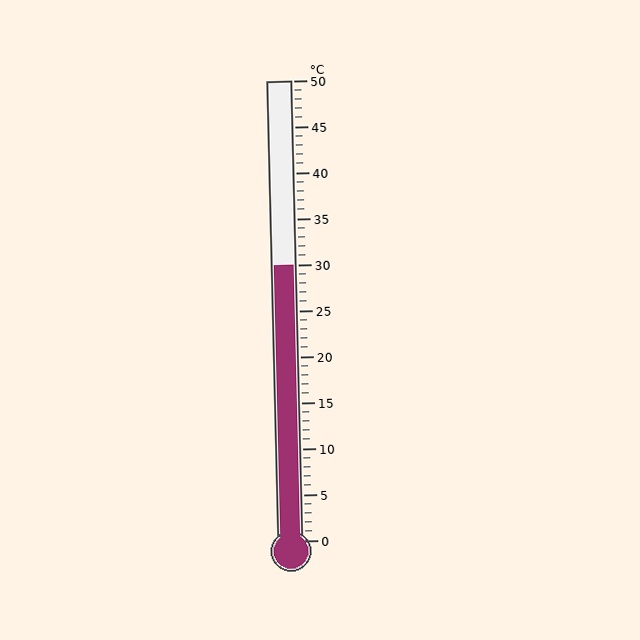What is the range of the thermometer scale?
The thermometer scale ranges from 0°C to 50°C.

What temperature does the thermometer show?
The thermometer shows approximately 30°C.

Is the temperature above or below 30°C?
The temperature is at 30°C.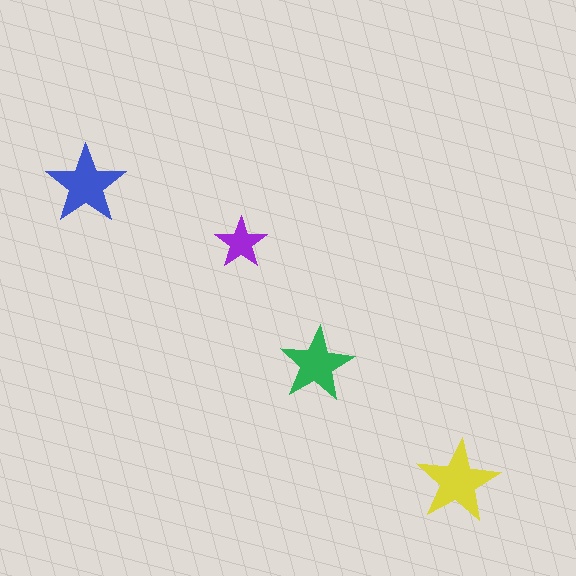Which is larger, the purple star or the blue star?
The blue one.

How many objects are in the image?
There are 4 objects in the image.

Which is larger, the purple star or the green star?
The green one.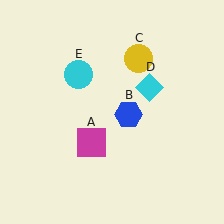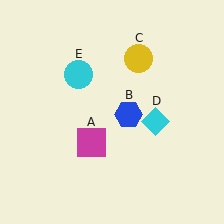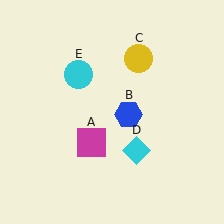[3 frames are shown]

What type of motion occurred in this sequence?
The cyan diamond (object D) rotated clockwise around the center of the scene.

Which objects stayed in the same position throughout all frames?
Magenta square (object A) and blue hexagon (object B) and yellow circle (object C) and cyan circle (object E) remained stationary.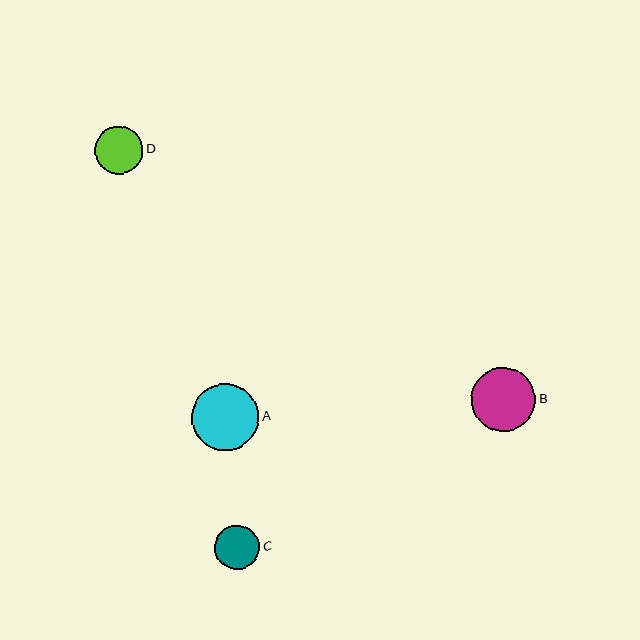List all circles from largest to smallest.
From largest to smallest: A, B, D, C.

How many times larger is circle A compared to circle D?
Circle A is approximately 1.4 times the size of circle D.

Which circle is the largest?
Circle A is the largest with a size of approximately 67 pixels.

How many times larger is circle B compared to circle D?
Circle B is approximately 1.3 times the size of circle D.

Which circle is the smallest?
Circle C is the smallest with a size of approximately 45 pixels.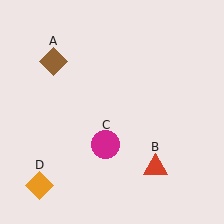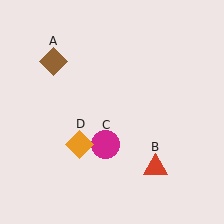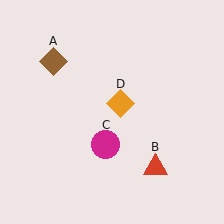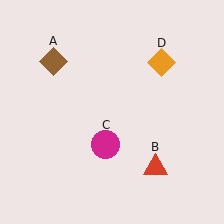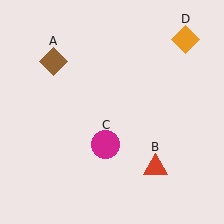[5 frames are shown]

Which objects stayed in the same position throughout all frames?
Brown diamond (object A) and red triangle (object B) and magenta circle (object C) remained stationary.